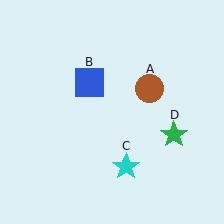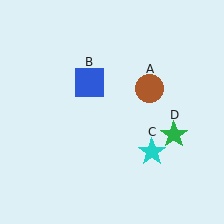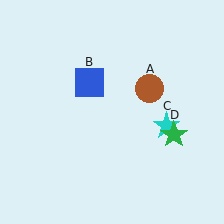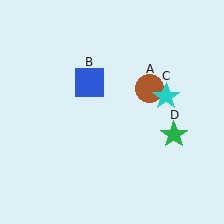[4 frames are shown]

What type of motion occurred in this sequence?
The cyan star (object C) rotated counterclockwise around the center of the scene.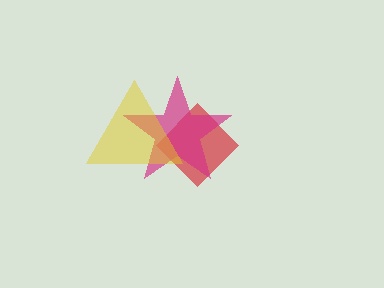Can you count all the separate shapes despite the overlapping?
Yes, there are 3 separate shapes.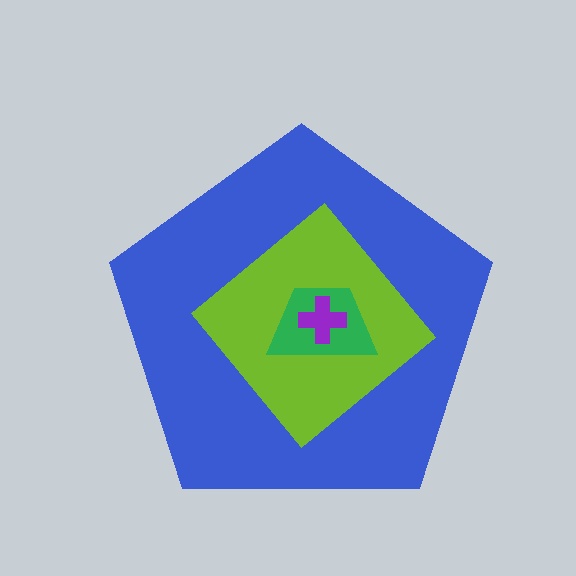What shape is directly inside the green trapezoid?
The purple cross.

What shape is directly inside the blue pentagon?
The lime diamond.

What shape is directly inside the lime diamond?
The green trapezoid.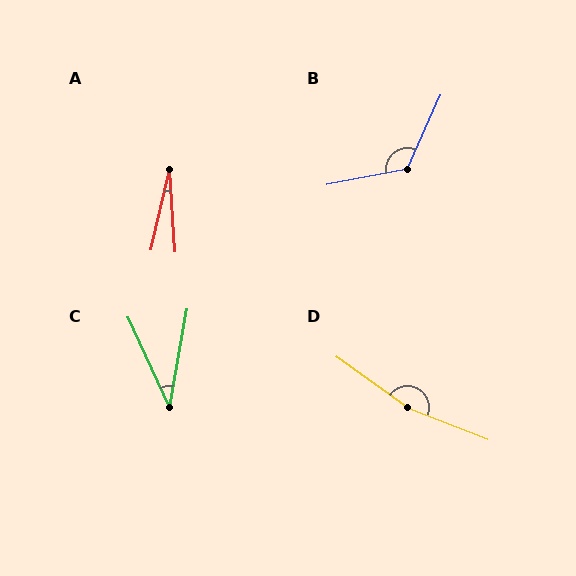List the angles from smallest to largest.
A (16°), C (34°), B (125°), D (166°).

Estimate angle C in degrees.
Approximately 34 degrees.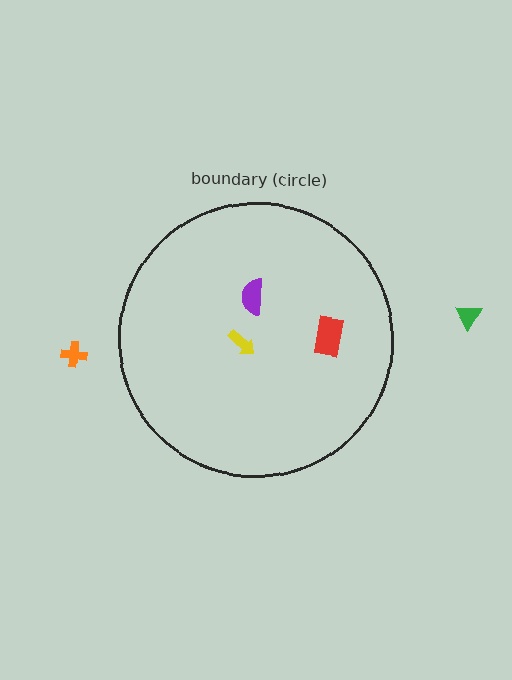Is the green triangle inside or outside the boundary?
Outside.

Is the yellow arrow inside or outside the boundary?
Inside.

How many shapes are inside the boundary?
3 inside, 2 outside.